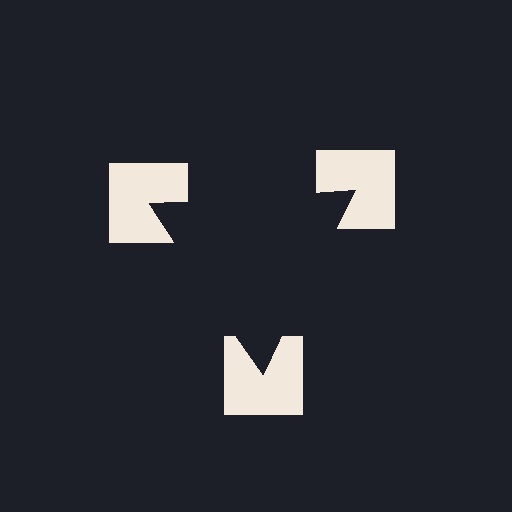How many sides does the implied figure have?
3 sides.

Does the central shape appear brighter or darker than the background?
It typically appears slightly darker than the background, even though no actual brightness change is drawn.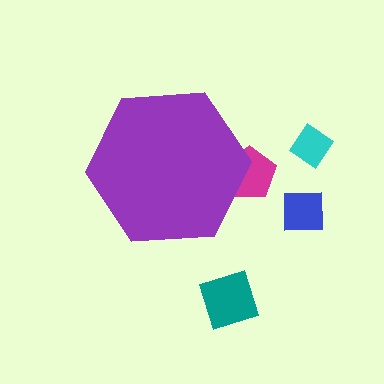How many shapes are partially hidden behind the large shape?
1 shape is partially hidden.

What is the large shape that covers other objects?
A purple hexagon.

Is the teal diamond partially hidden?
No, the teal diamond is fully visible.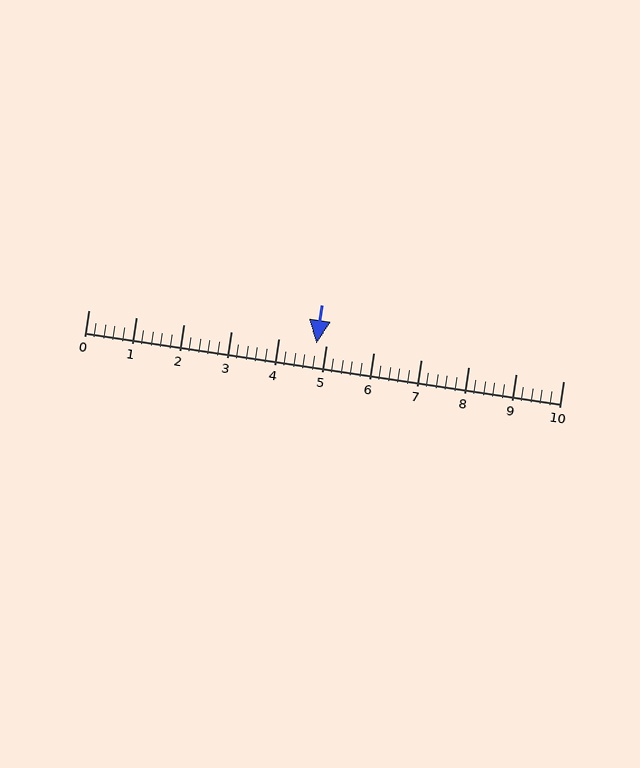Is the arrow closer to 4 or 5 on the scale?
The arrow is closer to 5.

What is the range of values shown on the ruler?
The ruler shows values from 0 to 10.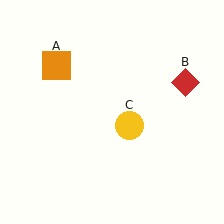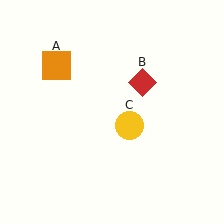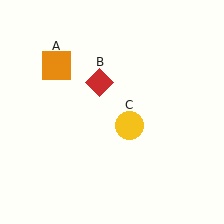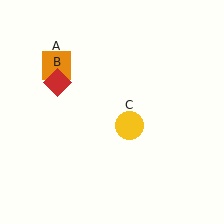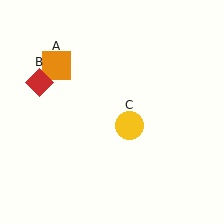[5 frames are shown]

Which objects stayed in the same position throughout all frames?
Orange square (object A) and yellow circle (object C) remained stationary.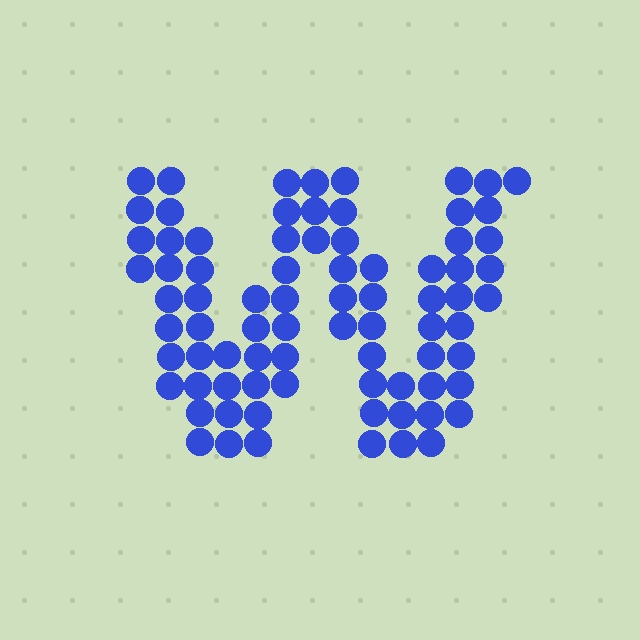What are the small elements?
The small elements are circles.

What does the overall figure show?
The overall figure shows the letter W.